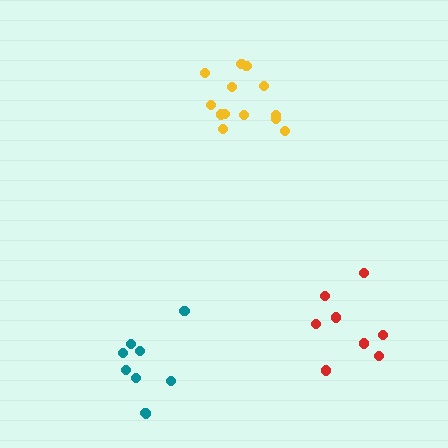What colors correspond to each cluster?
The clusters are colored: teal, yellow, red.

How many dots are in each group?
Group 1: 9 dots, Group 2: 13 dots, Group 3: 8 dots (30 total).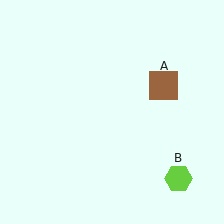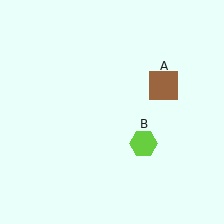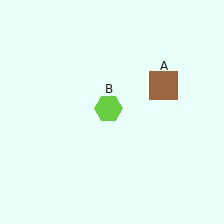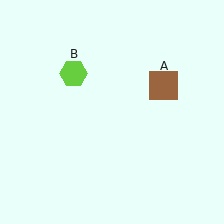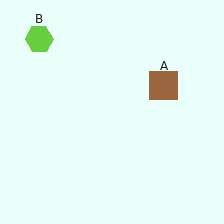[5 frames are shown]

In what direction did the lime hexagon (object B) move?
The lime hexagon (object B) moved up and to the left.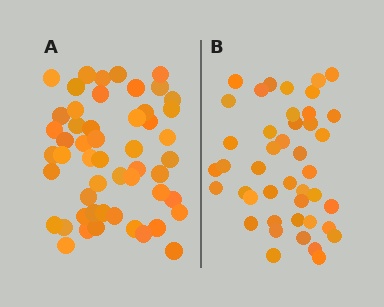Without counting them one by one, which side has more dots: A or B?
Region A (the left region) has more dots.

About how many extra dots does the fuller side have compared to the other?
Region A has roughly 8 or so more dots than region B.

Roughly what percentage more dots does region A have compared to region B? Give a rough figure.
About 20% more.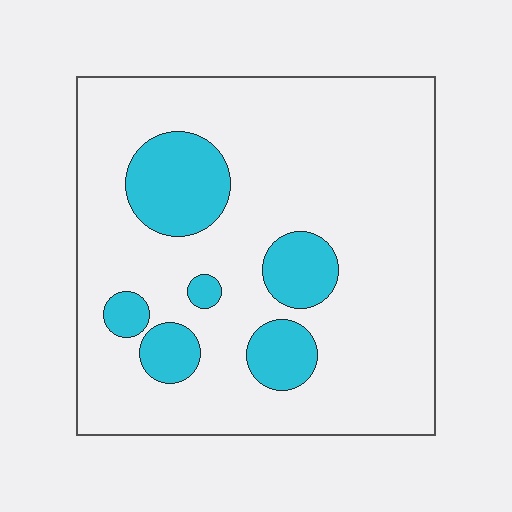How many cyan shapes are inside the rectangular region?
6.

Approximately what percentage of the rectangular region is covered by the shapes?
Approximately 20%.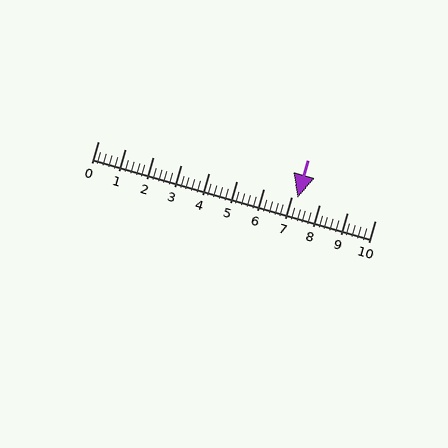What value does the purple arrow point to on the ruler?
The purple arrow points to approximately 7.2.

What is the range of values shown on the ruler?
The ruler shows values from 0 to 10.